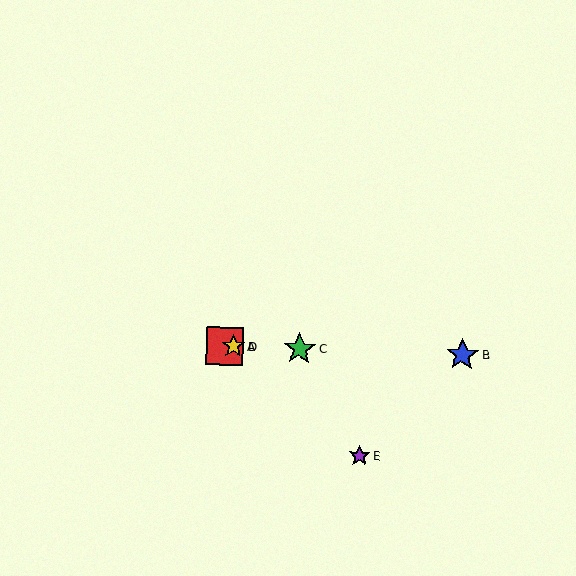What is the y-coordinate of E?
Object E is at y≈456.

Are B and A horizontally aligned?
Yes, both are at y≈355.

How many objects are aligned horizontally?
4 objects (A, B, C, D) are aligned horizontally.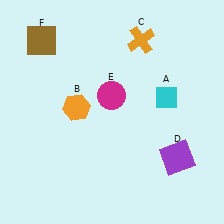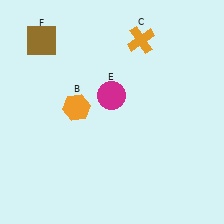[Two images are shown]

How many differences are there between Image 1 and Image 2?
There are 2 differences between the two images.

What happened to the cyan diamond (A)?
The cyan diamond (A) was removed in Image 2. It was in the top-right area of Image 1.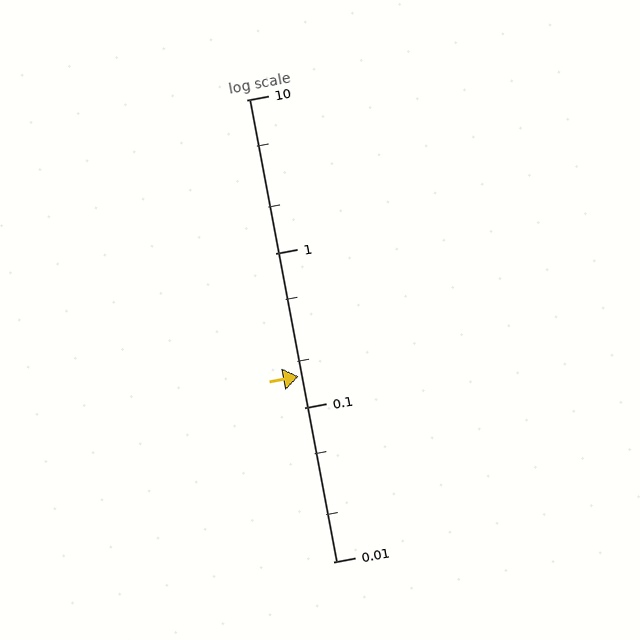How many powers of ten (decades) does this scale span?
The scale spans 3 decades, from 0.01 to 10.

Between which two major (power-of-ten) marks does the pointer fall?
The pointer is between 0.1 and 1.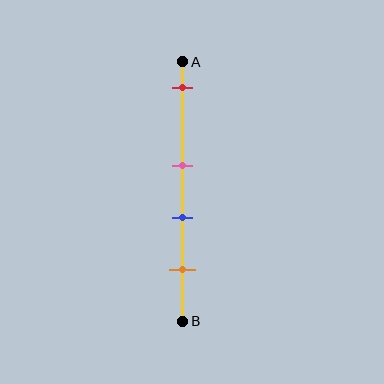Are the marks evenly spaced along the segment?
No, the marks are not evenly spaced.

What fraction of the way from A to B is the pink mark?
The pink mark is approximately 40% (0.4) of the way from A to B.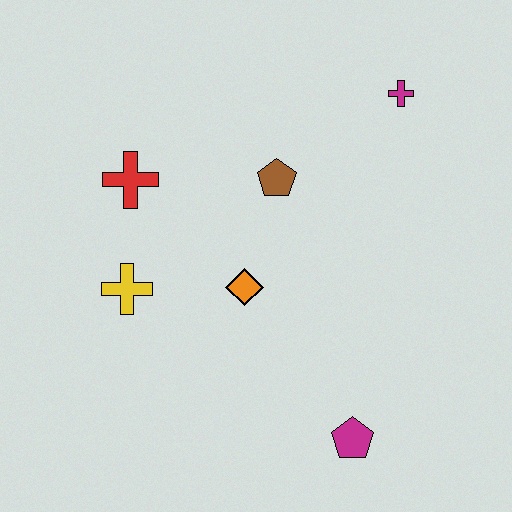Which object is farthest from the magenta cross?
The magenta pentagon is farthest from the magenta cross.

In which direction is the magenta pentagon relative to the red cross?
The magenta pentagon is below the red cross.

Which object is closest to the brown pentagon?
The orange diamond is closest to the brown pentagon.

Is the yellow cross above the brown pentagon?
No